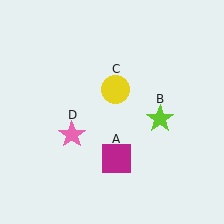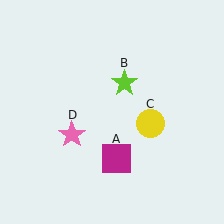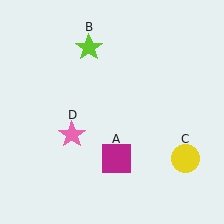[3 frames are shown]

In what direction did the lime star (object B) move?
The lime star (object B) moved up and to the left.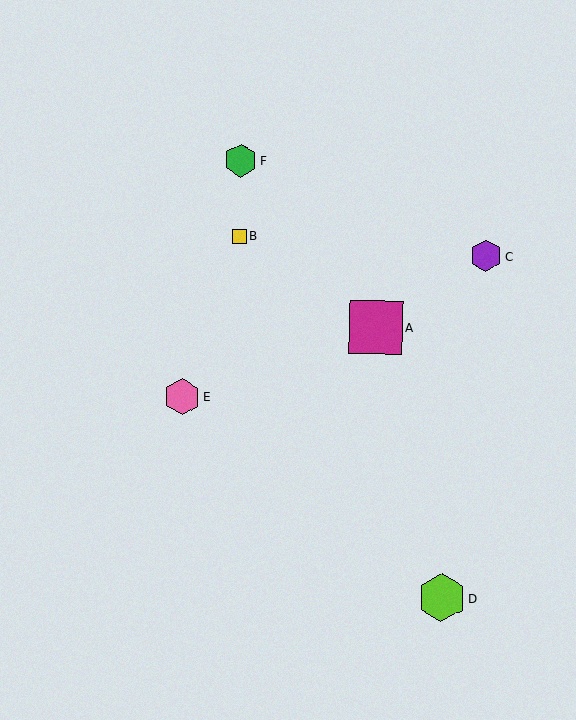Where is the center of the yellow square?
The center of the yellow square is at (240, 236).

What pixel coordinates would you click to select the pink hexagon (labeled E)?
Click at (182, 397) to select the pink hexagon E.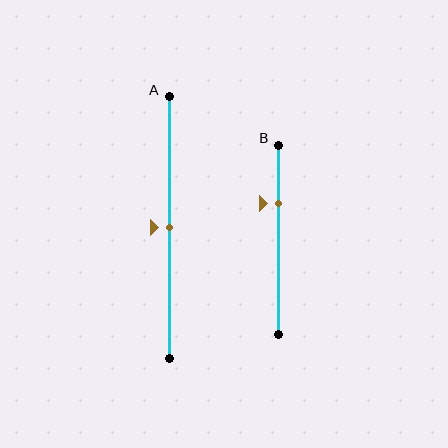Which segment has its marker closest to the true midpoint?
Segment A has its marker closest to the true midpoint.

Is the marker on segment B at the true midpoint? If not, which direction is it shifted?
No, the marker on segment B is shifted upward by about 19% of the segment length.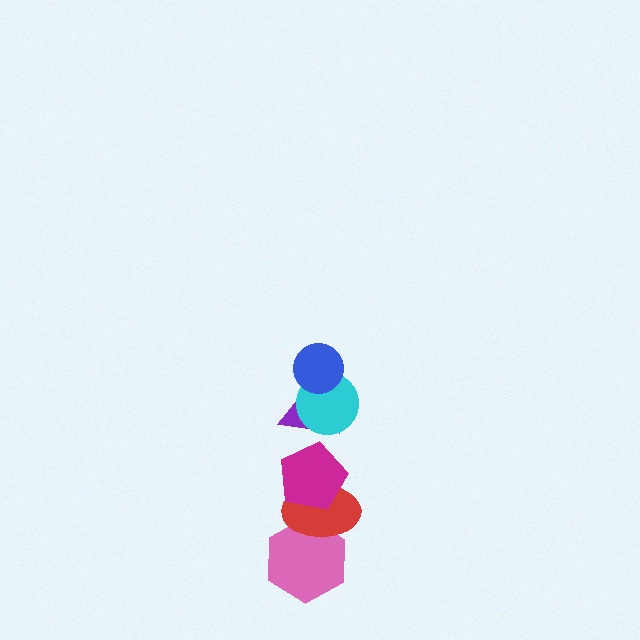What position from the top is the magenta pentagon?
The magenta pentagon is 4th from the top.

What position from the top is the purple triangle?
The purple triangle is 3rd from the top.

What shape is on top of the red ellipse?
The magenta pentagon is on top of the red ellipse.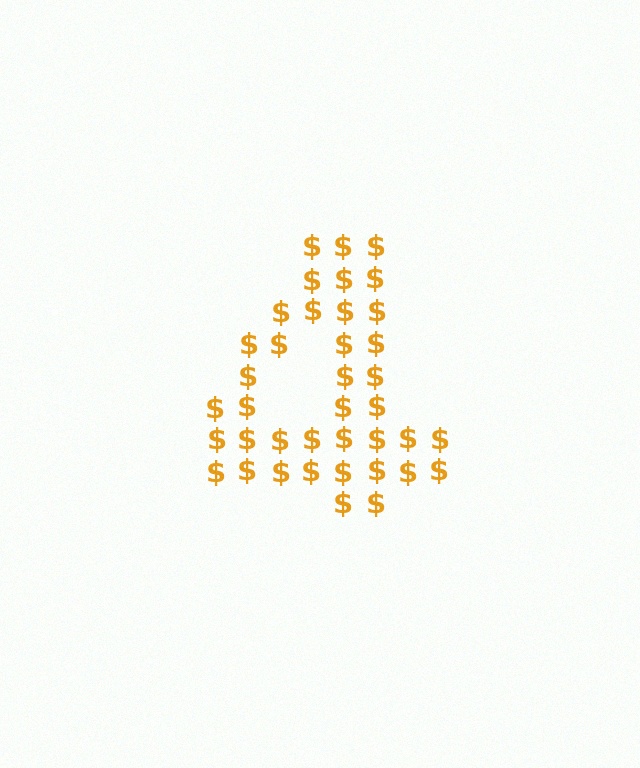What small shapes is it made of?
It is made of small dollar signs.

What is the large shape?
The large shape is the digit 4.